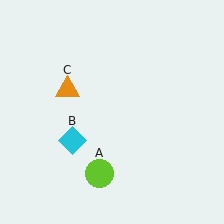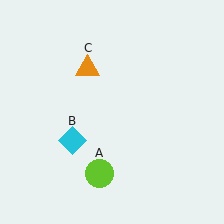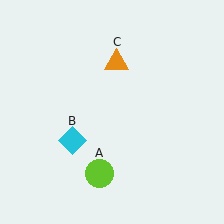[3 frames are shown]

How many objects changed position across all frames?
1 object changed position: orange triangle (object C).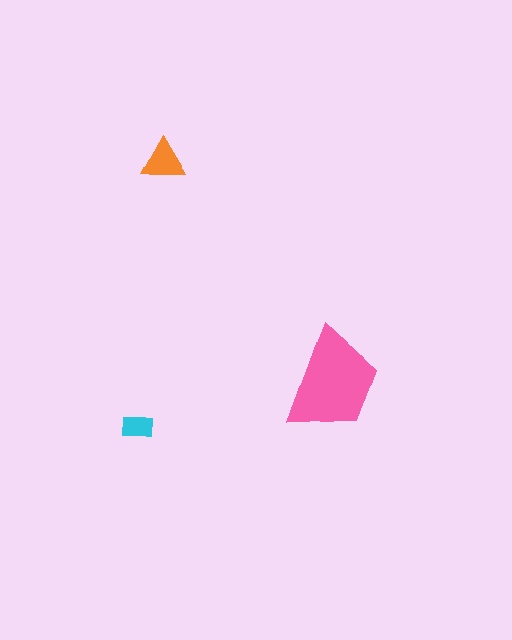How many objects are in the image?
There are 3 objects in the image.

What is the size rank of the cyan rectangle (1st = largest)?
3rd.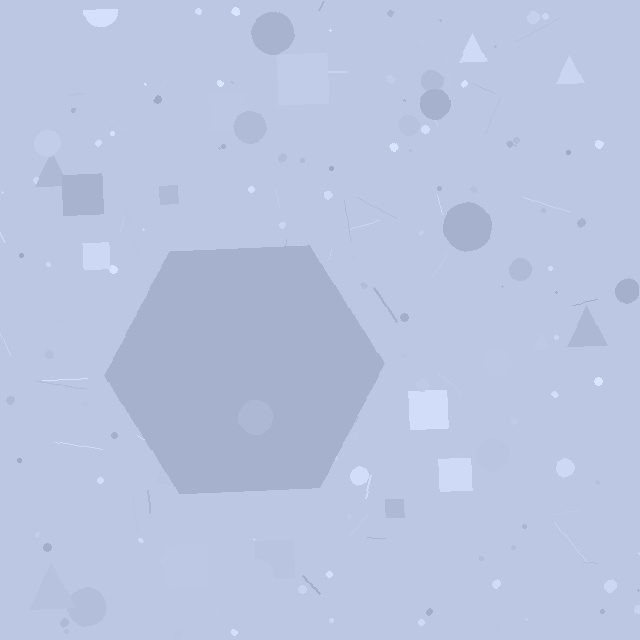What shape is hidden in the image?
A hexagon is hidden in the image.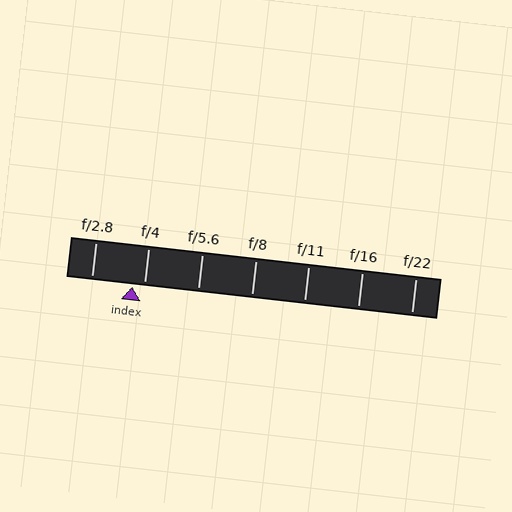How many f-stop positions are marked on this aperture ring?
There are 7 f-stop positions marked.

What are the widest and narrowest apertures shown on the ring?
The widest aperture shown is f/2.8 and the narrowest is f/22.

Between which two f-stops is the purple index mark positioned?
The index mark is between f/2.8 and f/4.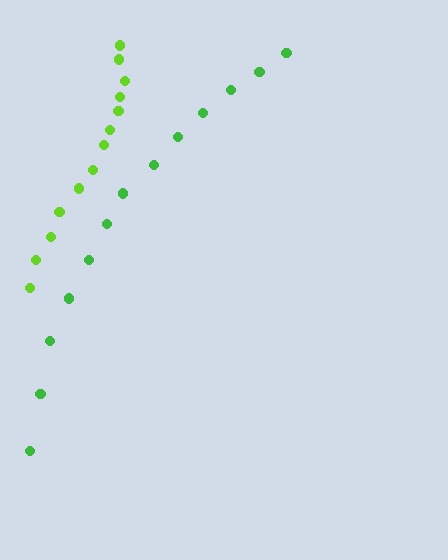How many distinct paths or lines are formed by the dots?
There are 2 distinct paths.